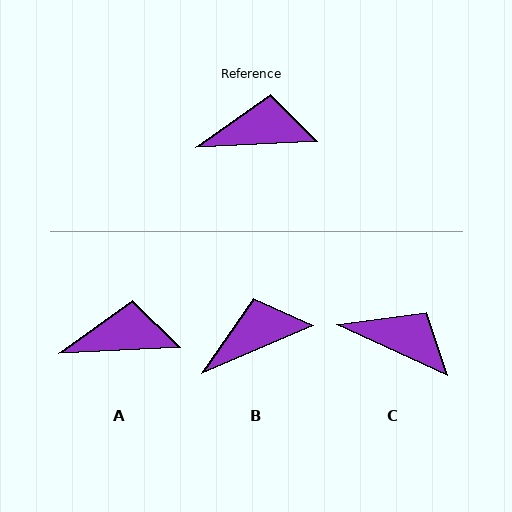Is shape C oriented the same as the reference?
No, it is off by about 27 degrees.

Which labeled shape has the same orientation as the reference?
A.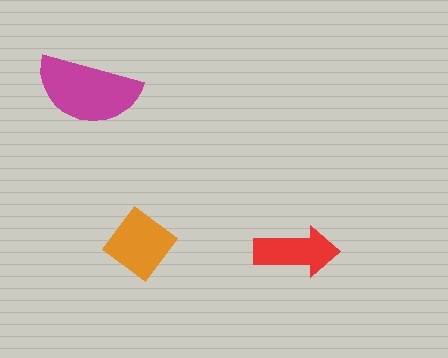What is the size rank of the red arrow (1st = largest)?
3rd.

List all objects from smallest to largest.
The red arrow, the orange diamond, the magenta semicircle.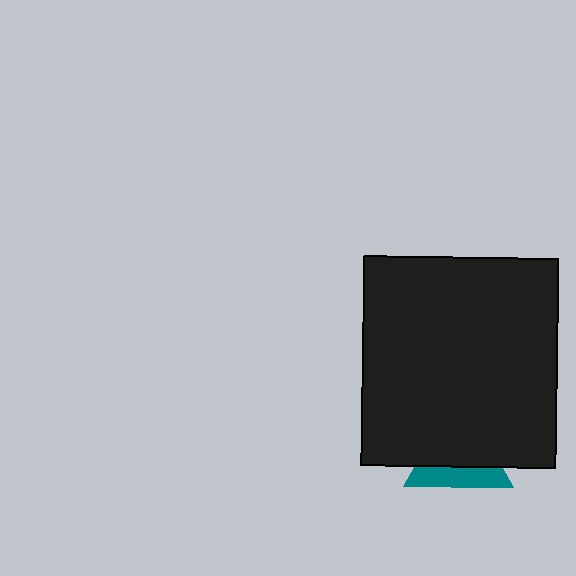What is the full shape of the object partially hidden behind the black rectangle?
The partially hidden object is a teal triangle.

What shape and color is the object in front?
The object in front is a black rectangle.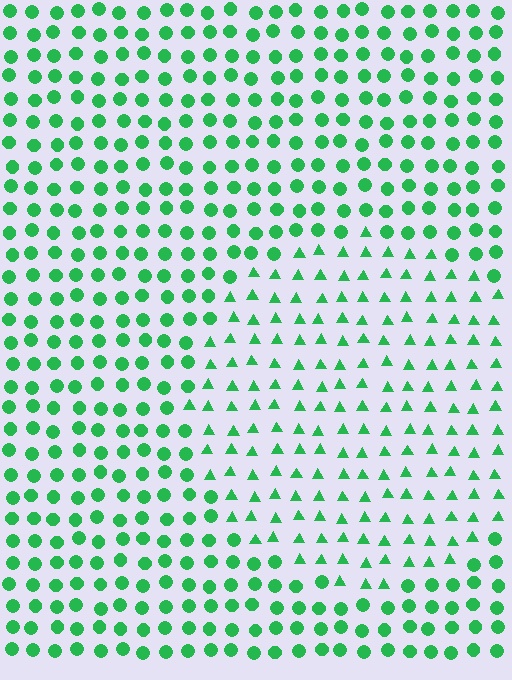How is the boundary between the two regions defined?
The boundary is defined by a change in element shape: triangles inside vs. circles outside. All elements share the same color and spacing.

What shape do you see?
I see a circle.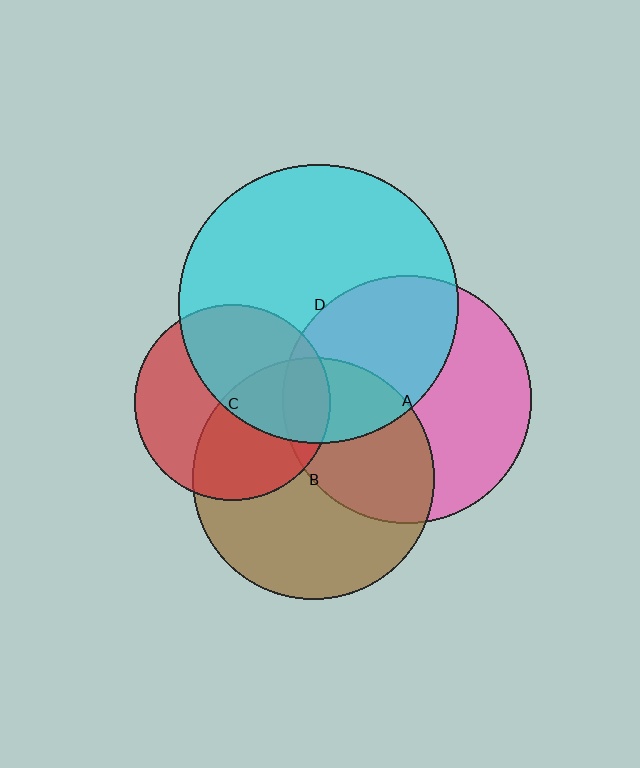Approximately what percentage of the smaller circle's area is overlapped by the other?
Approximately 15%.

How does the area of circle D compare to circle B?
Approximately 1.3 times.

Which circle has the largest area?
Circle D (cyan).